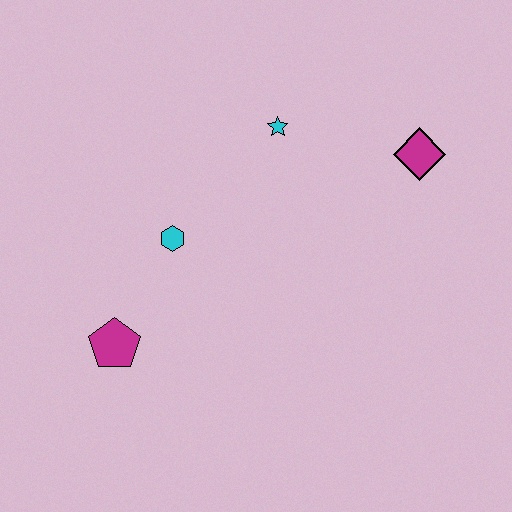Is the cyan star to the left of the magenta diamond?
Yes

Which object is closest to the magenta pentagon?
The cyan hexagon is closest to the magenta pentagon.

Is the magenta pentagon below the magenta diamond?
Yes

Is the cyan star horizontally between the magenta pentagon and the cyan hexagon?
No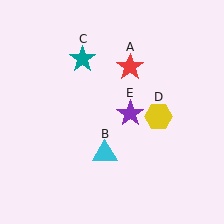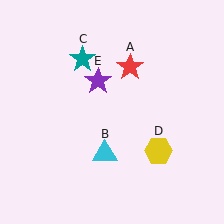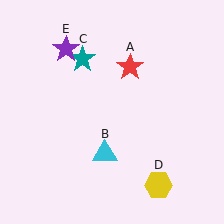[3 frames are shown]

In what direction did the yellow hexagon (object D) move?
The yellow hexagon (object D) moved down.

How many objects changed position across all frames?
2 objects changed position: yellow hexagon (object D), purple star (object E).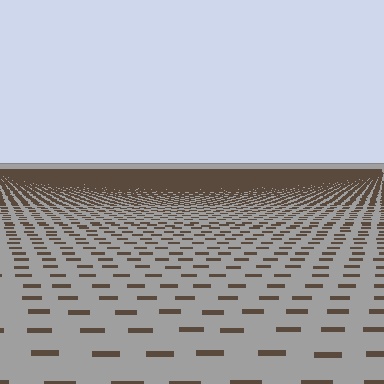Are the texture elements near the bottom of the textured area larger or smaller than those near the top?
Larger. Near the bottom, elements are closer to the viewer and appear at a bigger on-screen size.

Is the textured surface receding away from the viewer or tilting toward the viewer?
The surface is receding away from the viewer. Texture elements get smaller and denser toward the top.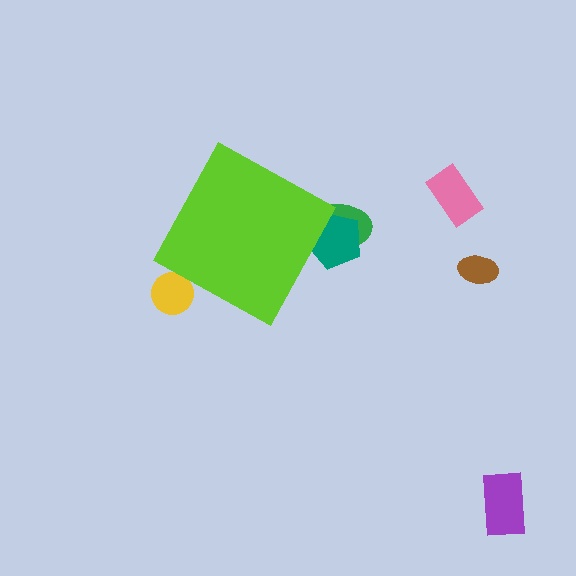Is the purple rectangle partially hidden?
No, the purple rectangle is fully visible.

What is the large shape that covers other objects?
A lime diamond.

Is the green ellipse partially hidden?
Yes, the green ellipse is partially hidden behind the lime diamond.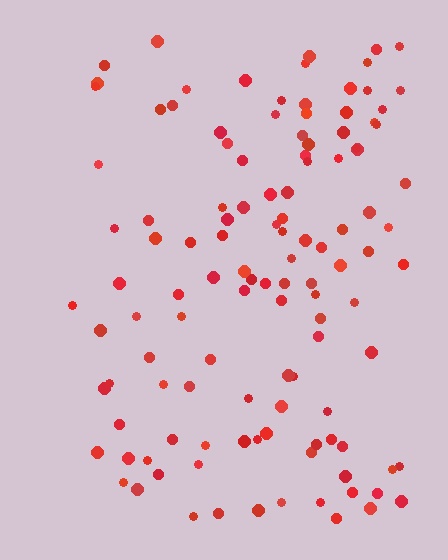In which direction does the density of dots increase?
From left to right, with the right side densest.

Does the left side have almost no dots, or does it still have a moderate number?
Still a moderate number, just noticeably fewer than the right.